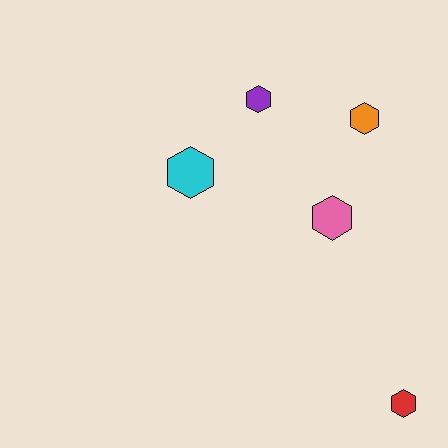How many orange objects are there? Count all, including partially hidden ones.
There is 1 orange object.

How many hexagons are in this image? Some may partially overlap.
There are 5 hexagons.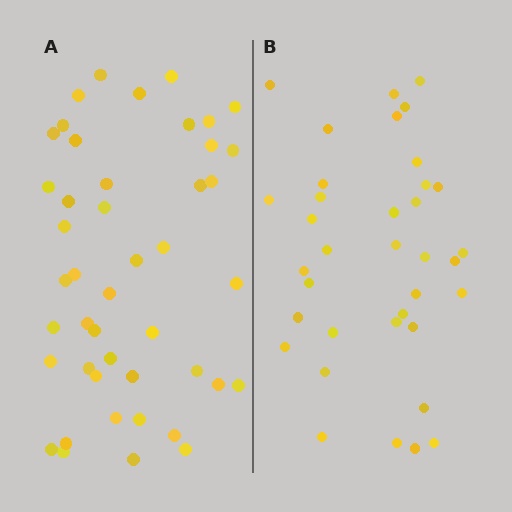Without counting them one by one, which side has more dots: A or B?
Region A (the left region) has more dots.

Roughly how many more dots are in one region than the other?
Region A has roughly 8 or so more dots than region B.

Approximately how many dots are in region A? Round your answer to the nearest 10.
About 40 dots. (The exact count is 45, which rounds to 40.)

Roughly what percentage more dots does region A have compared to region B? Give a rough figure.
About 25% more.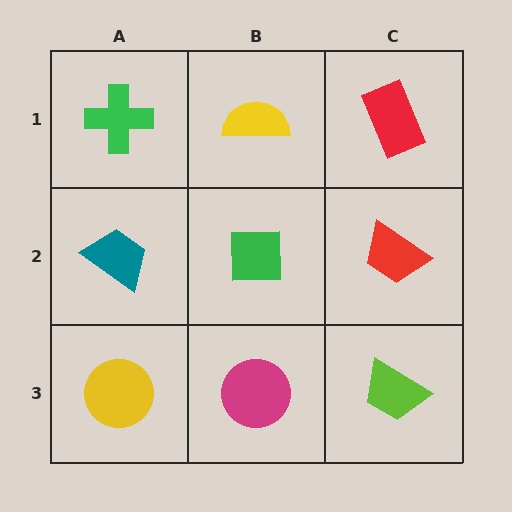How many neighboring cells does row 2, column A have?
3.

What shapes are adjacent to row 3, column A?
A teal trapezoid (row 2, column A), a magenta circle (row 3, column B).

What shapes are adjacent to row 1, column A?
A teal trapezoid (row 2, column A), a yellow semicircle (row 1, column B).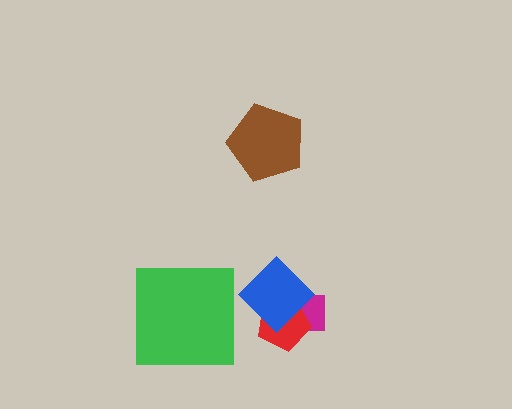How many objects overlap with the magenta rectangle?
2 objects overlap with the magenta rectangle.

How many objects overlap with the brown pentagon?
0 objects overlap with the brown pentagon.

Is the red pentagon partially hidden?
Yes, it is partially covered by another shape.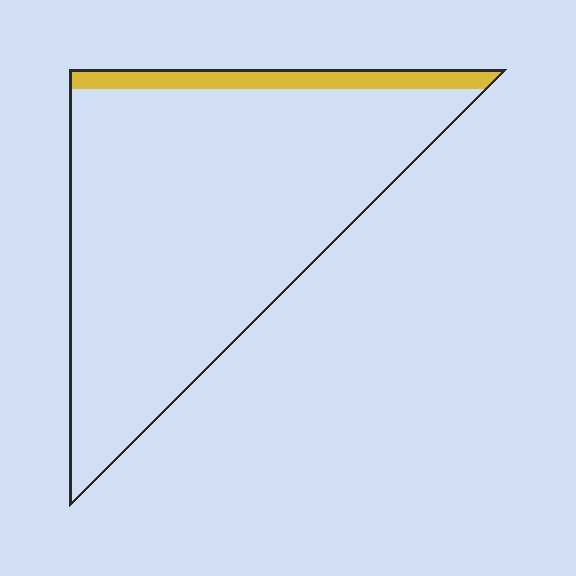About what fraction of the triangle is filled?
About one tenth (1/10).